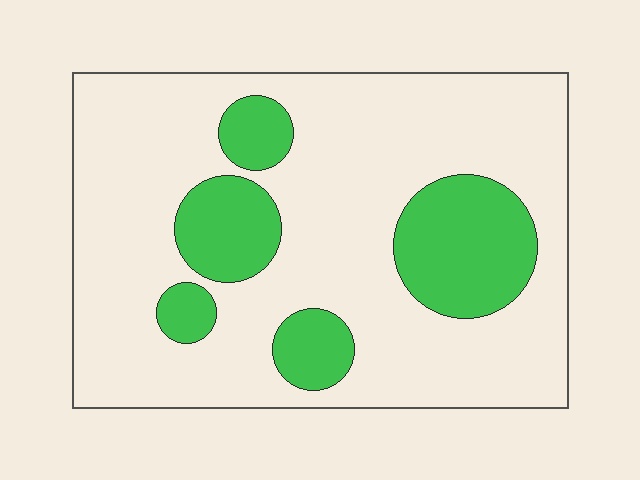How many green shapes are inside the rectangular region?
5.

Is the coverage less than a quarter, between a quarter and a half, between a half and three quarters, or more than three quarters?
Less than a quarter.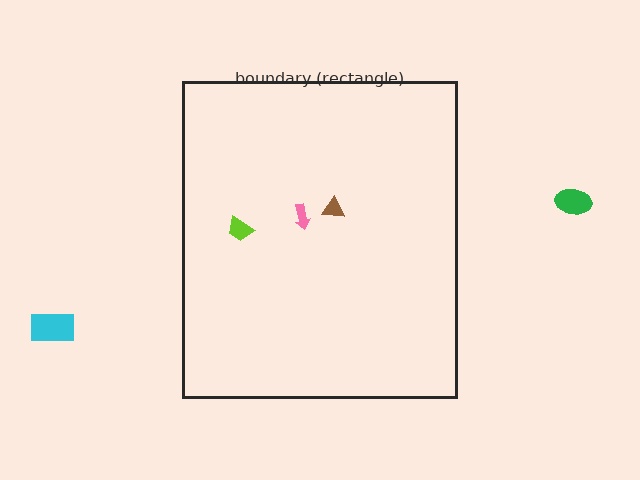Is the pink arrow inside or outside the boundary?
Inside.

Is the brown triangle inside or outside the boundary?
Inside.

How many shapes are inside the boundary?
3 inside, 2 outside.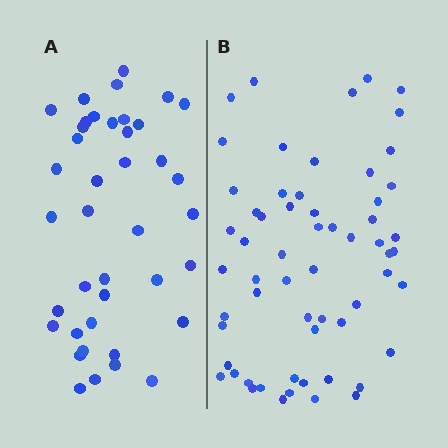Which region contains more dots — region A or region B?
Region B (the right region) has more dots.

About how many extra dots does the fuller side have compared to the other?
Region B has approximately 20 more dots than region A.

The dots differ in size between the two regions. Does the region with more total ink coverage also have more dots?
No. Region A has more total ink coverage because its dots are larger, but region B actually contains more individual dots. Total area can be misleading — the number of items is what matters here.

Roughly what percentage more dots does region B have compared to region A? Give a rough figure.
About 50% more.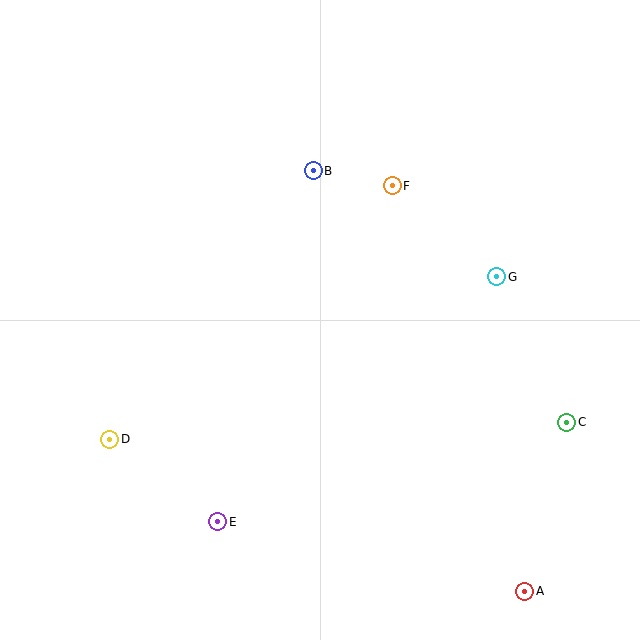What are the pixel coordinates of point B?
Point B is at (313, 171).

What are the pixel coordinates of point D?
Point D is at (110, 439).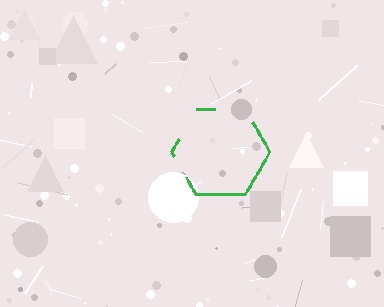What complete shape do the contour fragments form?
The contour fragments form a hexagon.